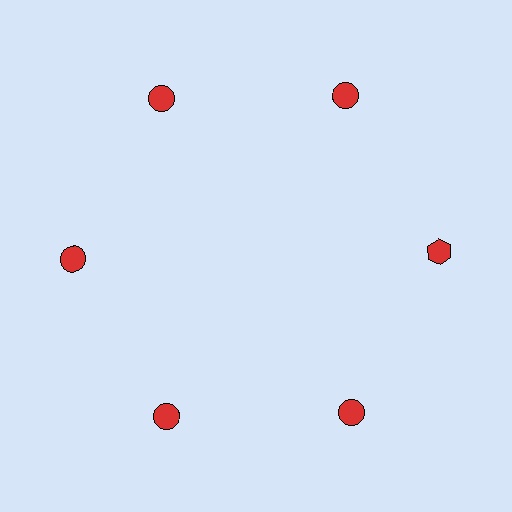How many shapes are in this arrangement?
There are 6 shapes arranged in a ring pattern.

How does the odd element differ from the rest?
It has a different shape: hexagon instead of circle.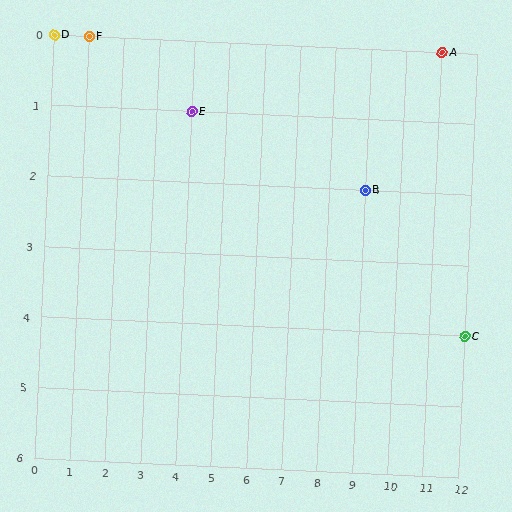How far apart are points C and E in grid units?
Points C and E are 8 columns and 3 rows apart (about 8.5 grid units diagonally).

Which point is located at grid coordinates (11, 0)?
Point A is at (11, 0).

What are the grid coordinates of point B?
Point B is at grid coordinates (9, 2).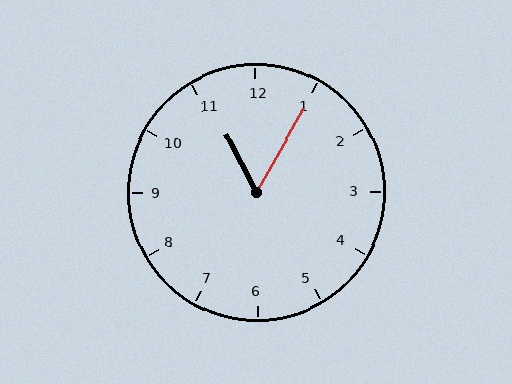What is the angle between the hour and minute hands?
Approximately 58 degrees.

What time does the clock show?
11:05.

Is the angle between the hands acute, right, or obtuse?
It is acute.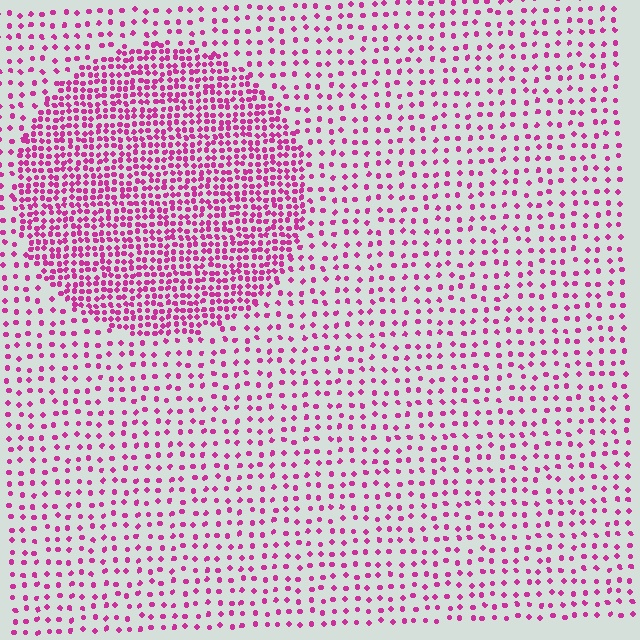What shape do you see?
I see a circle.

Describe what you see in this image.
The image contains small magenta elements arranged at two different densities. A circle-shaped region is visible where the elements are more densely packed than the surrounding area.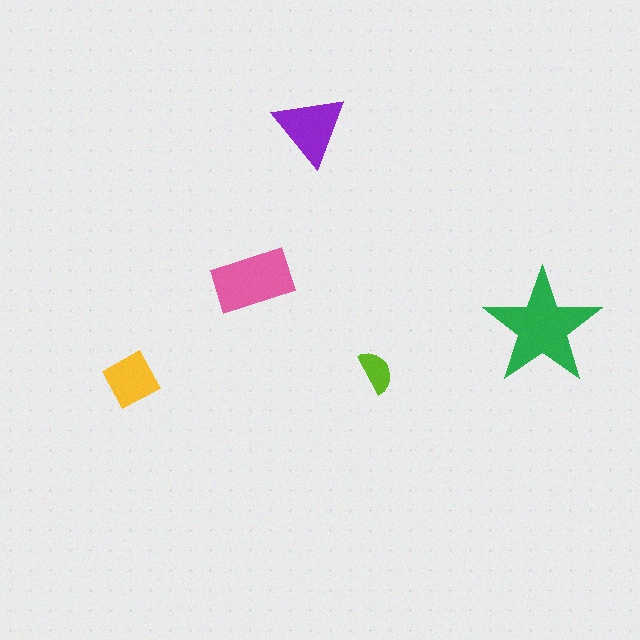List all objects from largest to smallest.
The green star, the pink rectangle, the purple triangle, the yellow square, the lime semicircle.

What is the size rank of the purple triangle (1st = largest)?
3rd.